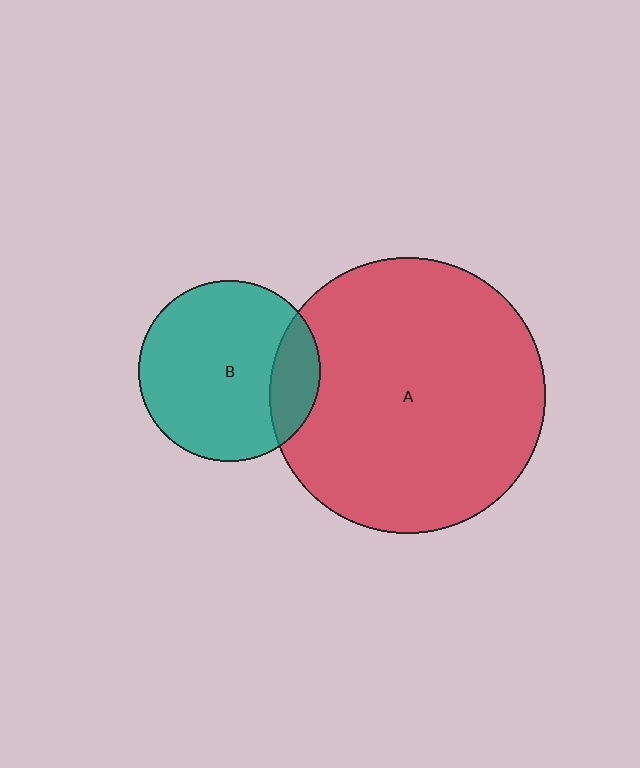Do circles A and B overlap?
Yes.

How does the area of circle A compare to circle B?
Approximately 2.3 times.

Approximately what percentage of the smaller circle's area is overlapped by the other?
Approximately 20%.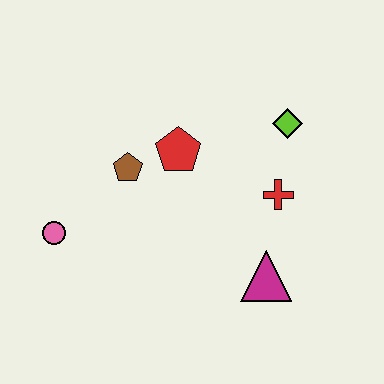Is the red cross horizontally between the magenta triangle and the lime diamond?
Yes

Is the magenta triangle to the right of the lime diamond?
No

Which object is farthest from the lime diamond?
The pink circle is farthest from the lime diamond.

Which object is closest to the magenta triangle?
The red cross is closest to the magenta triangle.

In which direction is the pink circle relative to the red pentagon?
The pink circle is to the left of the red pentagon.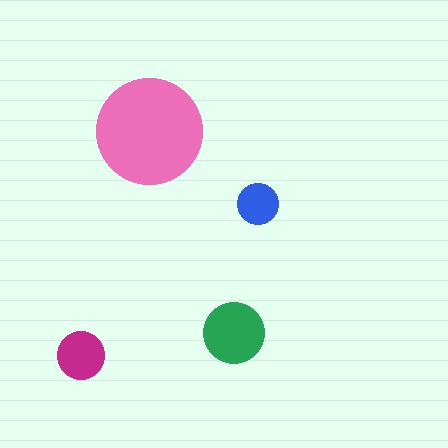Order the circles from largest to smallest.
the pink one, the green one, the magenta one, the blue one.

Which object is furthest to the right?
The blue circle is rightmost.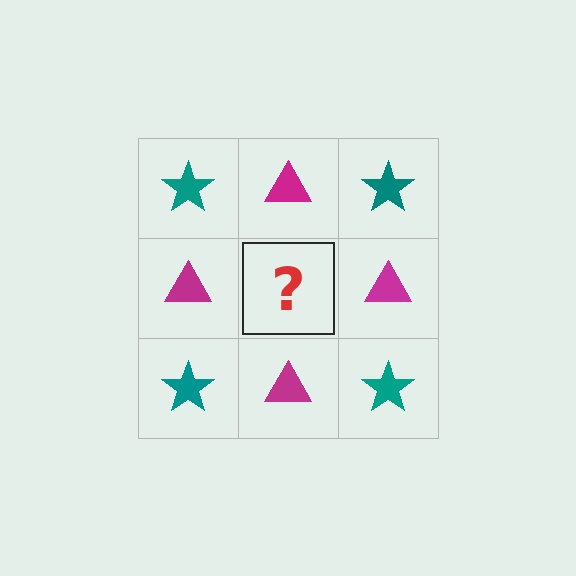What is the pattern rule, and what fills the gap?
The rule is that it alternates teal star and magenta triangle in a checkerboard pattern. The gap should be filled with a teal star.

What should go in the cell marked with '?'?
The missing cell should contain a teal star.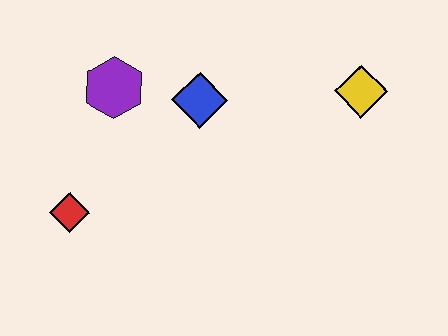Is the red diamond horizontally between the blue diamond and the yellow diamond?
No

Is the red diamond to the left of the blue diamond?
Yes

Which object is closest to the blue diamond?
The purple hexagon is closest to the blue diamond.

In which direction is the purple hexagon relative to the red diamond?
The purple hexagon is above the red diamond.